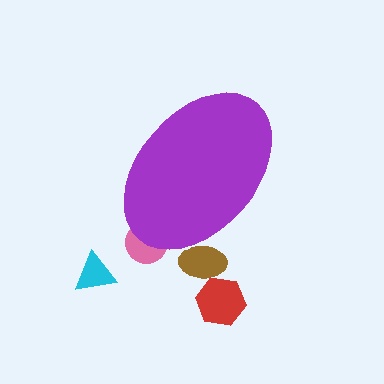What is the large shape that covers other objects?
A purple ellipse.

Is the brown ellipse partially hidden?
Yes, the brown ellipse is partially hidden behind the purple ellipse.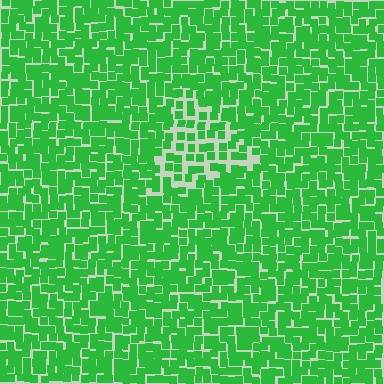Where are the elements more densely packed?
The elements are more densely packed outside the triangle boundary.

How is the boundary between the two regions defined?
The boundary is defined by a change in element density (approximately 1.8x ratio). All elements are the same color, size, and shape.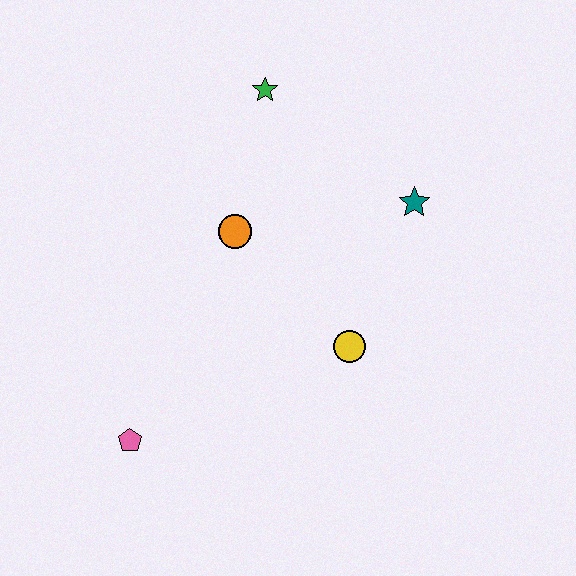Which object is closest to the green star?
The orange circle is closest to the green star.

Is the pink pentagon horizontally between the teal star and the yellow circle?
No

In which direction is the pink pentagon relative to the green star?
The pink pentagon is below the green star.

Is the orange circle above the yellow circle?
Yes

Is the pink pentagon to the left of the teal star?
Yes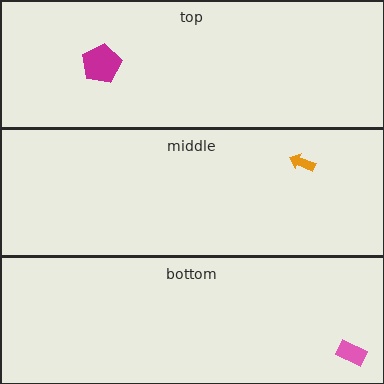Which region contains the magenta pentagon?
The top region.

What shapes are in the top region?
The magenta pentagon.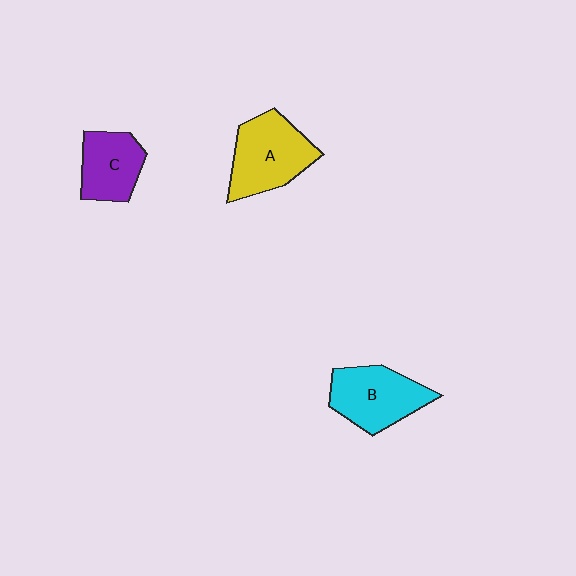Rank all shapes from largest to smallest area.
From largest to smallest: A (yellow), B (cyan), C (purple).